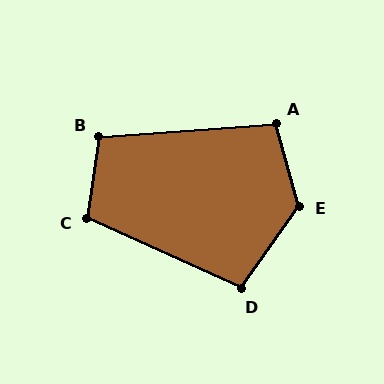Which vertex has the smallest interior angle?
D, at approximately 101 degrees.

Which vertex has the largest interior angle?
E, at approximately 129 degrees.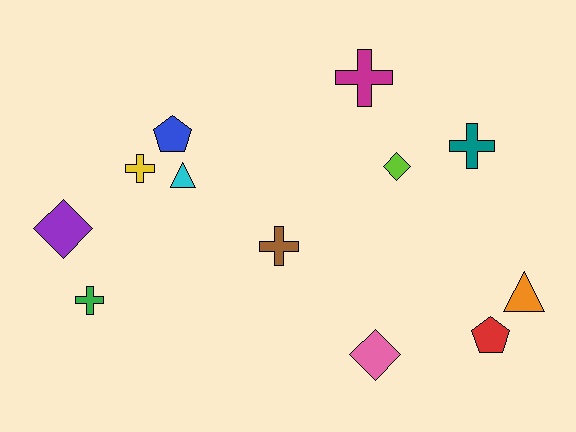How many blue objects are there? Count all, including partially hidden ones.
There is 1 blue object.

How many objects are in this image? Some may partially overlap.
There are 12 objects.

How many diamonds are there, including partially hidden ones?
There are 3 diamonds.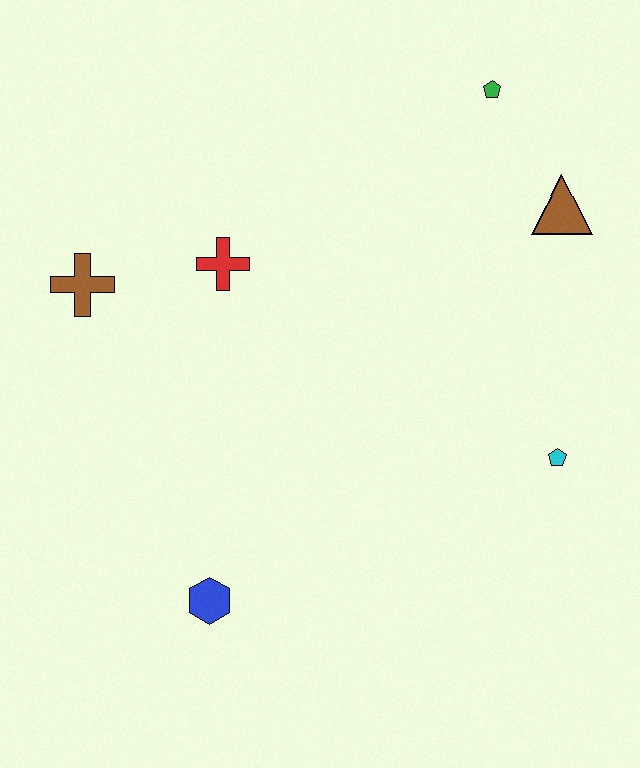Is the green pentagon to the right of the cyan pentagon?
No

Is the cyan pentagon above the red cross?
No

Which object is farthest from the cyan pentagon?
The brown cross is farthest from the cyan pentagon.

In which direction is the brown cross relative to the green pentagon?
The brown cross is to the left of the green pentagon.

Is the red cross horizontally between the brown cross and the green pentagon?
Yes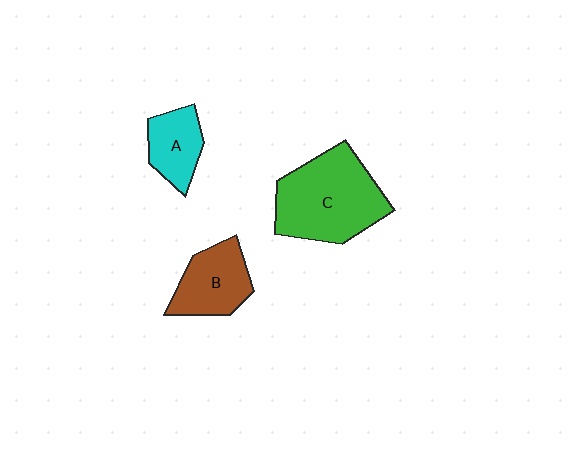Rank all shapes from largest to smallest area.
From largest to smallest: C (green), B (brown), A (cyan).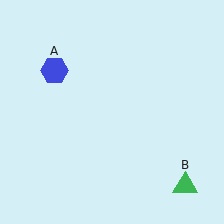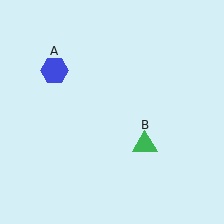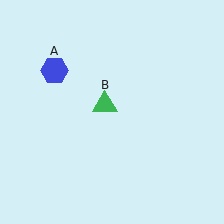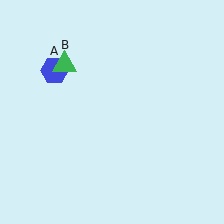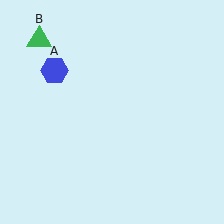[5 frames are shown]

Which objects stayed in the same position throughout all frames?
Blue hexagon (object A) remained stationary.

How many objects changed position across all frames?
1 object changed position: green triangle (object B).